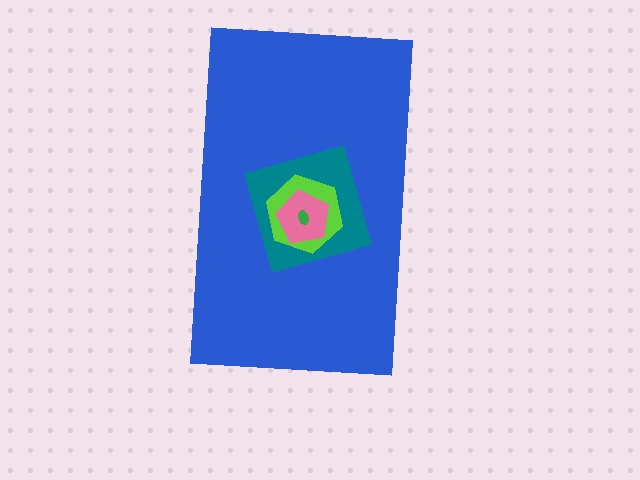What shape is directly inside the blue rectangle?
The teal square.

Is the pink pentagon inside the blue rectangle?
Yes.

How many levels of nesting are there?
5.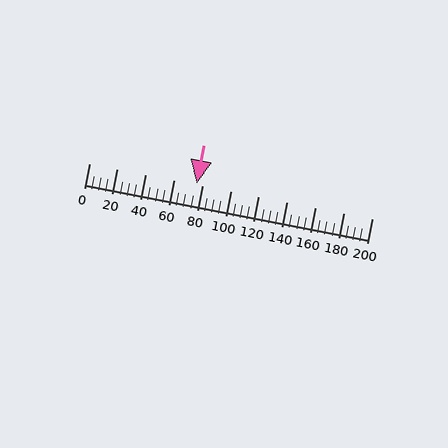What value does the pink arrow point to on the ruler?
The pink arrow points to approximately 76.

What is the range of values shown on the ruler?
The ruler shows values from 0 to 200.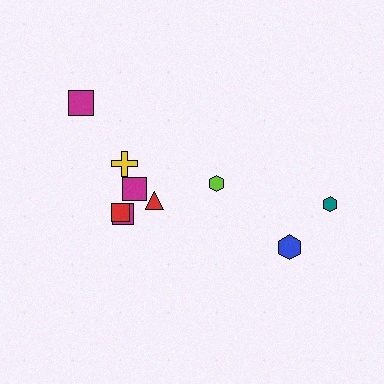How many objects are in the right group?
There are 3 objects.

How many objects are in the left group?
There are 6 objects.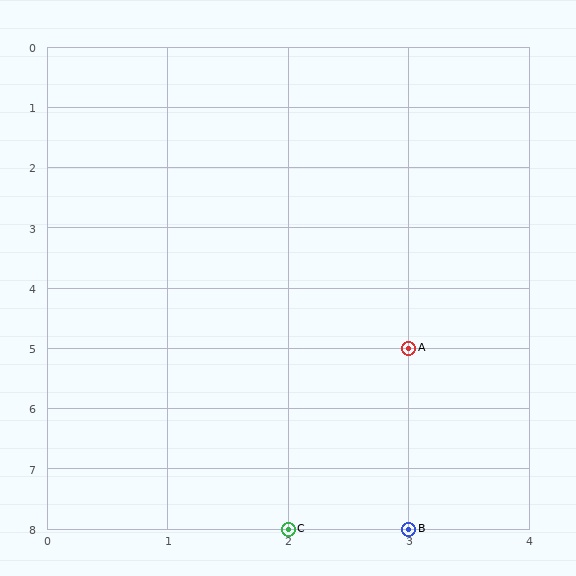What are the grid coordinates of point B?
Point B is at grid coordinates (3, 8).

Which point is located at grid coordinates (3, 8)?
Point B is at (3, 8).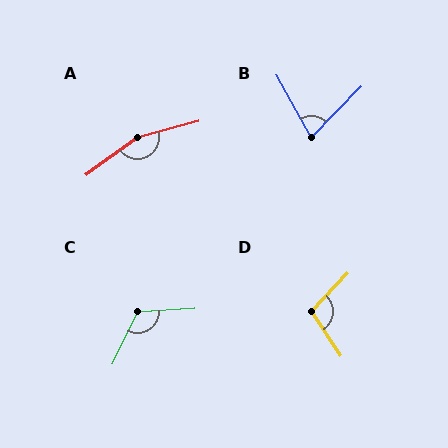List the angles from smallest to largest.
B (74°), D (103°), C (120°), A (159°).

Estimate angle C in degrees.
Approximately 120 degrees.